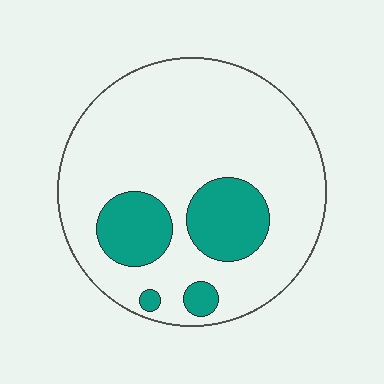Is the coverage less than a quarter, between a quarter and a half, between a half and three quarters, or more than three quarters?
Less than a quarter.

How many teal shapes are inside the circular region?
4.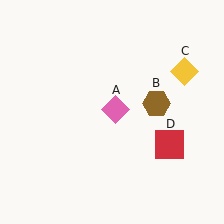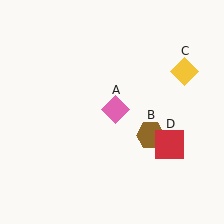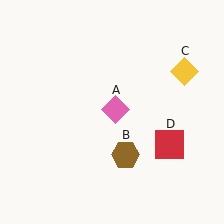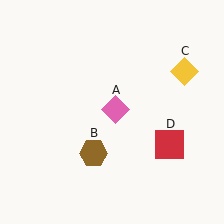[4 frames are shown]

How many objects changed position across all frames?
1 object changed position: brown hexagon (object B).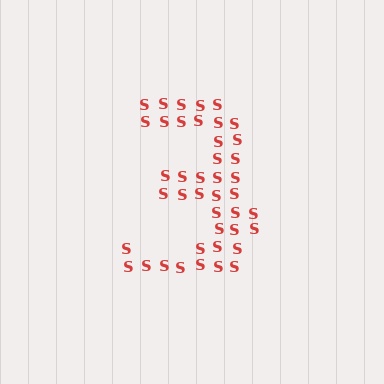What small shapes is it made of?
It is made of small letter S's.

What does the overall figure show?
The overall figure shows the digit 3.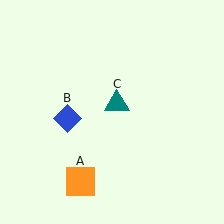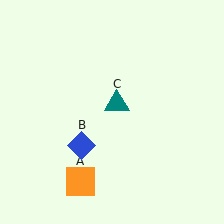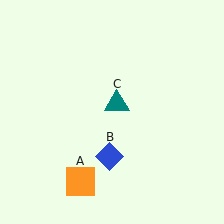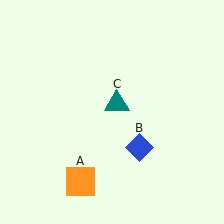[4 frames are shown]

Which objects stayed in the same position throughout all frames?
Orange square (object A) and teal triangle (object C) remained stationary.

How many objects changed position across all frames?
1 object changed position: blue diamond (object B).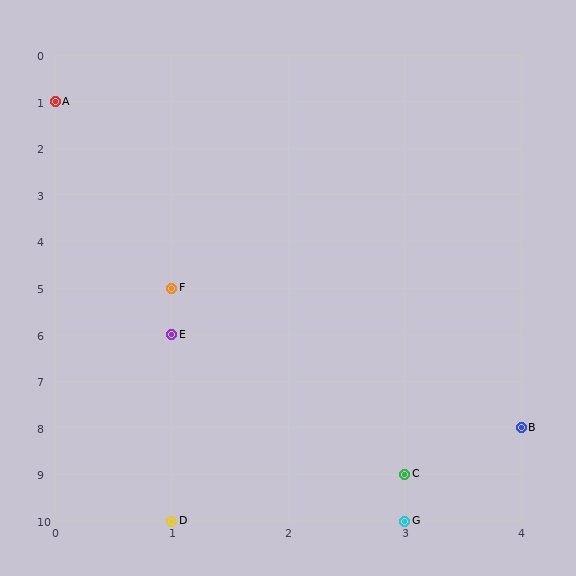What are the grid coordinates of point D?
Point D is at grid coordinates (1, 10).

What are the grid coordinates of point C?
Point C is at grid coordinates (3, 9).